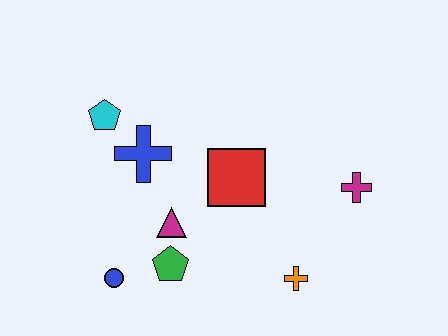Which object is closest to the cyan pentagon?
The blue cross is closest to the cyan pentagon.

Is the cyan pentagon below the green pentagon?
No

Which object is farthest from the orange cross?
The cyan pentagon is farthest from the orange cross.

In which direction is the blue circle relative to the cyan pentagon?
The blue circle is below the cyan pentagon.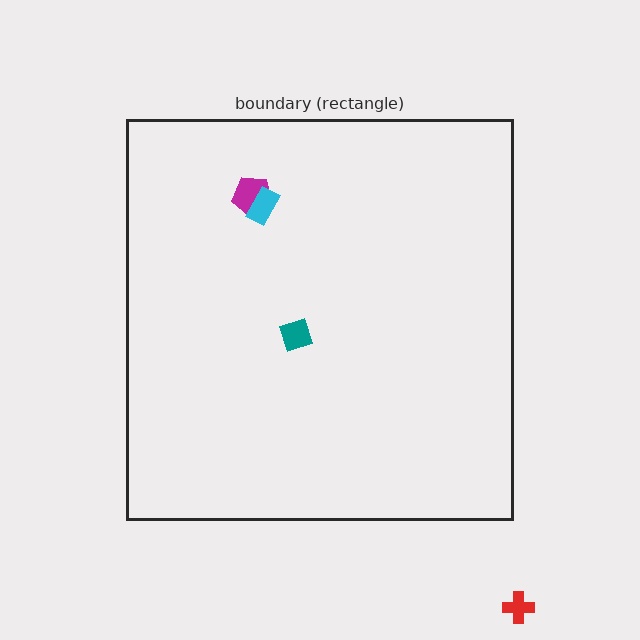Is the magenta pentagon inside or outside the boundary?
Inside.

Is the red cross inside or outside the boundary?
Outside.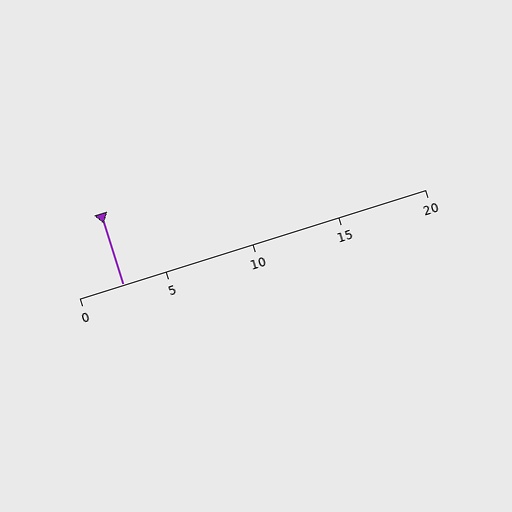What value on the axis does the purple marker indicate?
The marker indicates approximately 2.5.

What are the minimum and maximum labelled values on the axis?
The axis runs from 0 to 20.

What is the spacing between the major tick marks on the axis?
The major ticks are spaced 5 apart.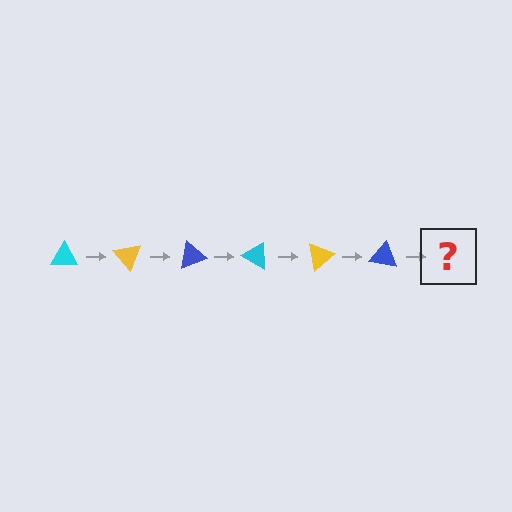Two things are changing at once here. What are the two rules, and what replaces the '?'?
The two rules are that it rotates 50 degrees each step and the color cycles through cyan, yellow, and blue. The '?' should be a cyan triangle, rotated 300 degrees from the start.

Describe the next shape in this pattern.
It should be a cyan triangle, rotated 300 degrees from the start.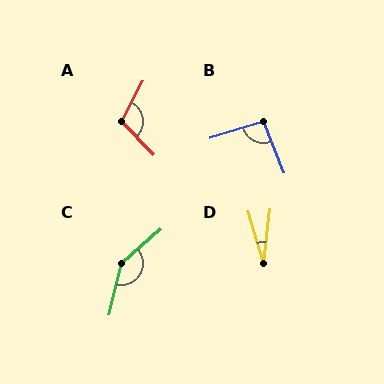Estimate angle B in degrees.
Approximately 95 degrees.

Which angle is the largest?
C, at approximately 145 degrees.